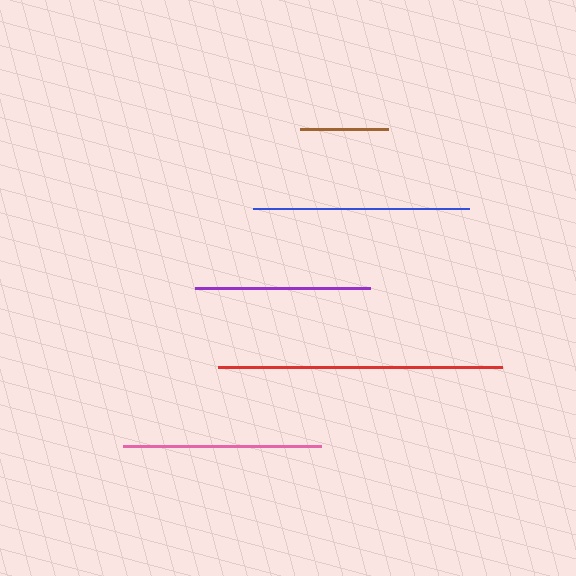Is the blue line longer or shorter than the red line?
The red line is longer than the blue line.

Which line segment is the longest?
The red line is the longest at approximately 284 pixels.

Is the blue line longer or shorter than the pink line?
The blue line is longer than the pink line.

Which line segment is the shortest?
The brown line is the shortest at approximately 89 pixels.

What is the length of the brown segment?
The brown segment is approximately 89 pixels long.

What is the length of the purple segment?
The purple segment is approximately 175 pixels long.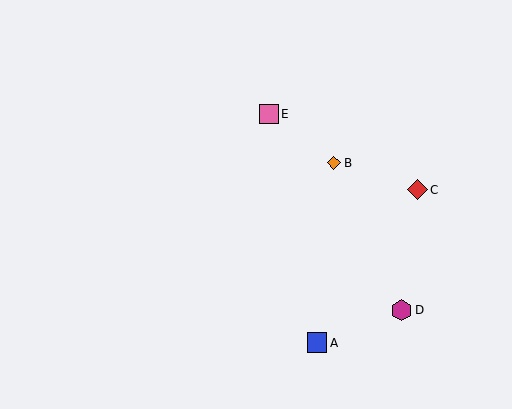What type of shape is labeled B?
Shape B is an orange diamond.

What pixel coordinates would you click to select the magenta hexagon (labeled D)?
Click at (401, 310) to select the magenta hexagon D.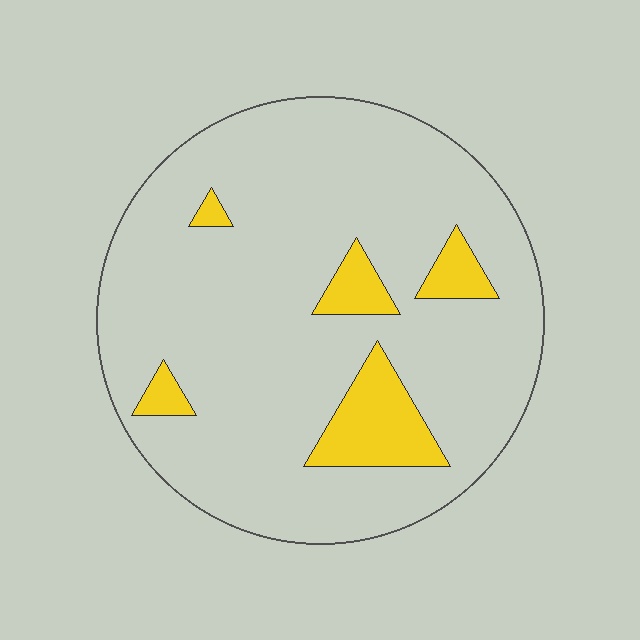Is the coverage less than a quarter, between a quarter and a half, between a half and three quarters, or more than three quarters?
Less than a quarter.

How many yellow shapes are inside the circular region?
5.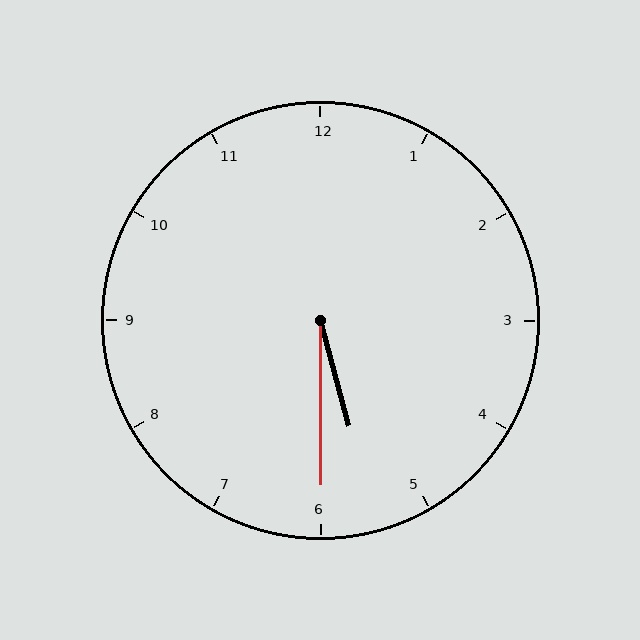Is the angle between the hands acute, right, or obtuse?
It is acute.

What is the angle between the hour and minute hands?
Approximately 15 degrees.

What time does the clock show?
5:30.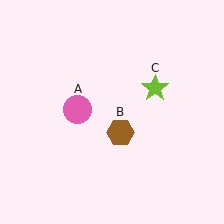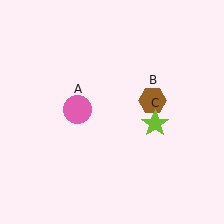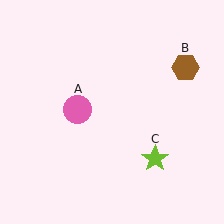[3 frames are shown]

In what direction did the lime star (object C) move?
The lime star (object C) moved down.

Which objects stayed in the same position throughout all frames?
Pink circle (object A) remained stationary.